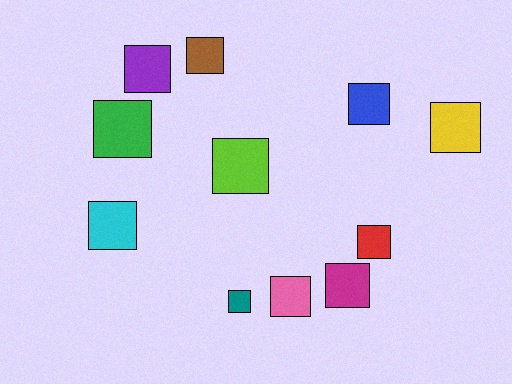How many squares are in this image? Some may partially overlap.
There are 11 squares.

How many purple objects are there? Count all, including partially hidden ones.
There is 1 purple object.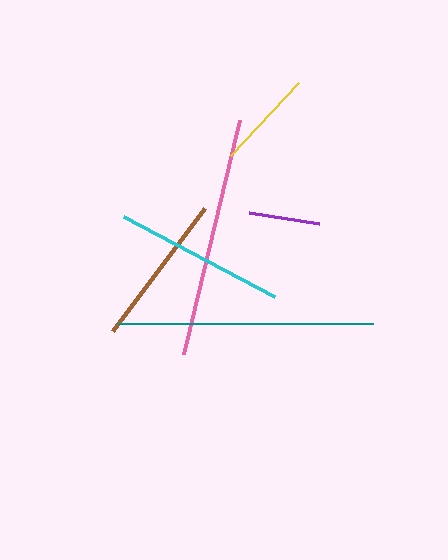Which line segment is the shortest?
The purple line is the shortest at approximately 72 pixels.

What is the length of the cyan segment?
The cyan segment is approximately 172 pixels long.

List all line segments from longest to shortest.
From longest to shortest: teal, pink, cyan, brown, yellow, purple.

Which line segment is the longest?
The teal line is the longest at approximately 255 pixels.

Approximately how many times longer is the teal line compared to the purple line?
The teal line is approximately 3.6 times the length of the purple line.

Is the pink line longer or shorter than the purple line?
The pink line is longer than the purple line.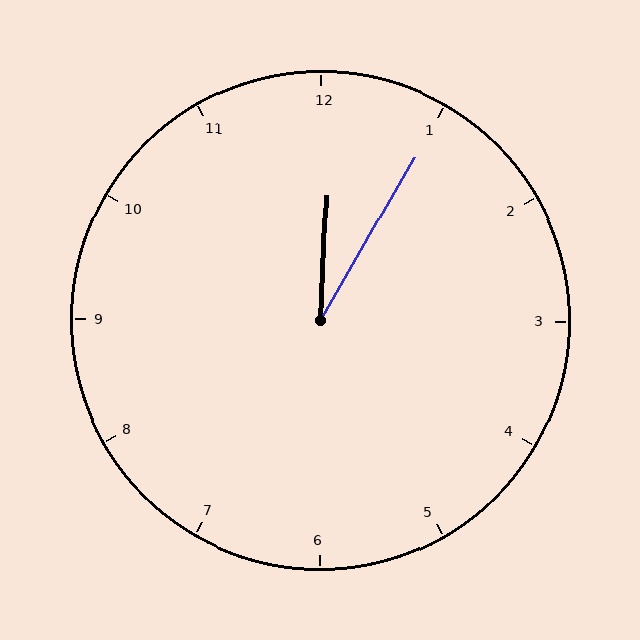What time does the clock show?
12:05.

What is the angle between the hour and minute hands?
Approximately 28 degrees.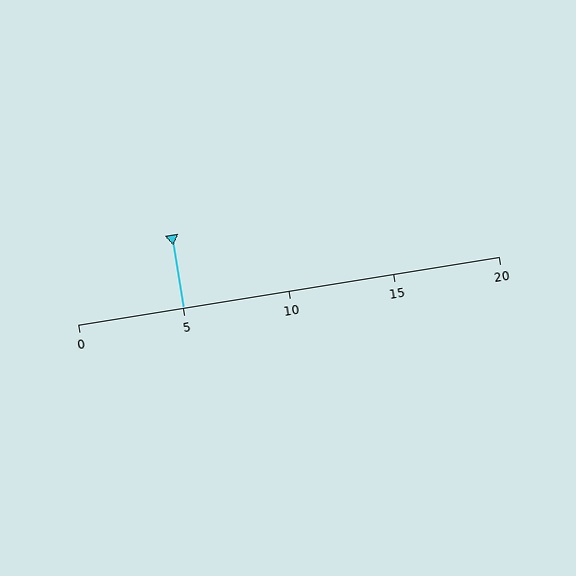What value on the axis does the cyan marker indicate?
The marker indicates approximately 5.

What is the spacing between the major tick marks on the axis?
The major ticks are spaced 5 apart.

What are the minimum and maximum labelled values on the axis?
The axis runs from 0 to 20.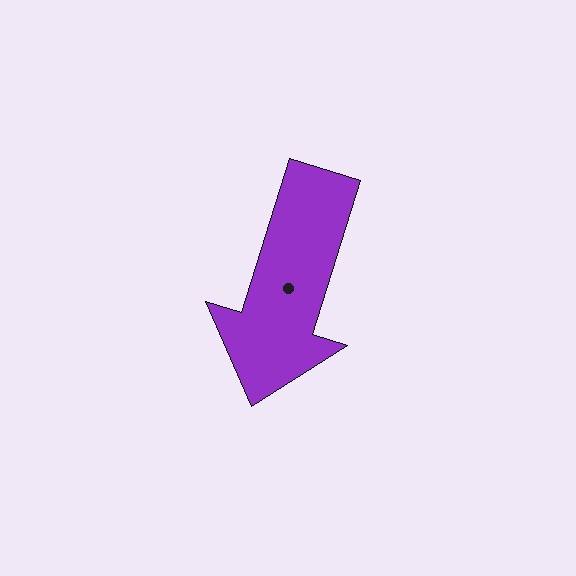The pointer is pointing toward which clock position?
Roughly 7 o'clock.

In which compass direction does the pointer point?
South.